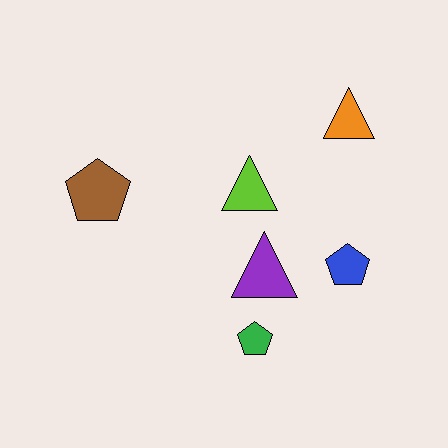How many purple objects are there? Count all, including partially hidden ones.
There is 1 purple object.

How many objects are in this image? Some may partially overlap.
There are 6 objects.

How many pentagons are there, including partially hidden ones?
There are 3 pentagons.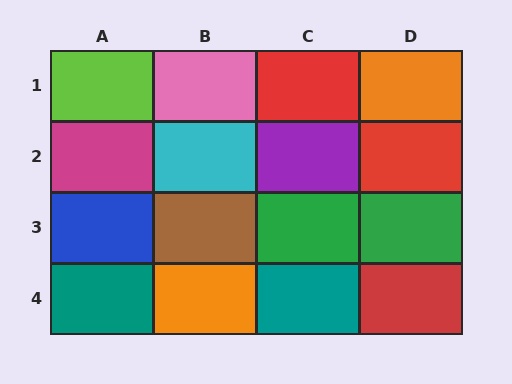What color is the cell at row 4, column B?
Orange.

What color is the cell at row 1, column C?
Red.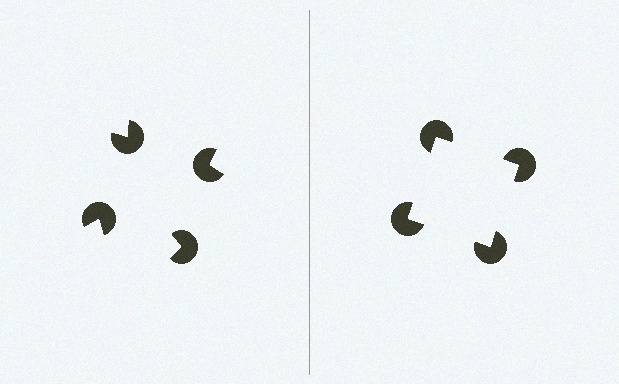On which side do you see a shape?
An illusory square appears on the right side. On the left side the wedge cuts are rotated, so no coherent shape forms.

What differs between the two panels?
The pac-man discs are positioned identically on both sides; only the wedge orientations differ. On the right they align to a square; on the left they are misaligned.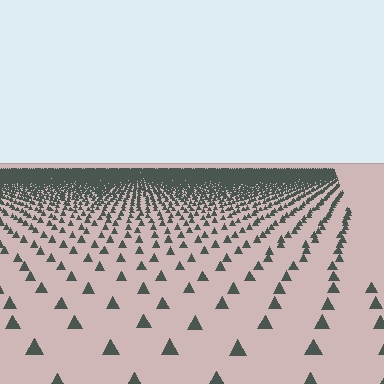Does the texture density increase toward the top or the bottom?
Density increases toward the top.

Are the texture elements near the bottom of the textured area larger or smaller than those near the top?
Larger. Near the bottom, elements are closer to the viewer and appear at a bigger on-screen size.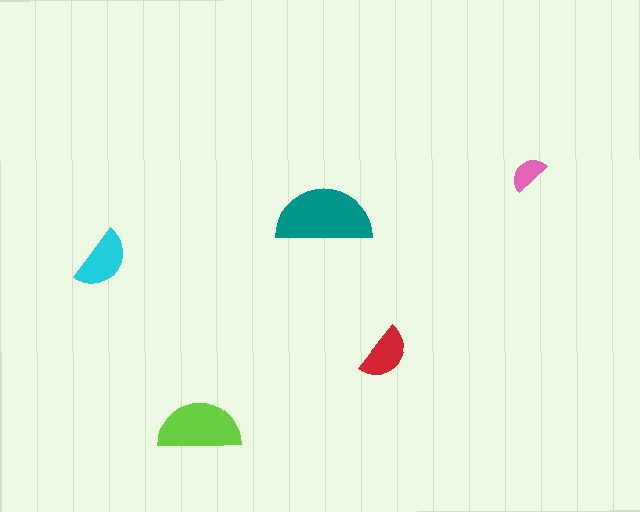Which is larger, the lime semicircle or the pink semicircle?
The lime one.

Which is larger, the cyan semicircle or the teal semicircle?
The teal one.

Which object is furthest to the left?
The cyan semicircle is leftmost.